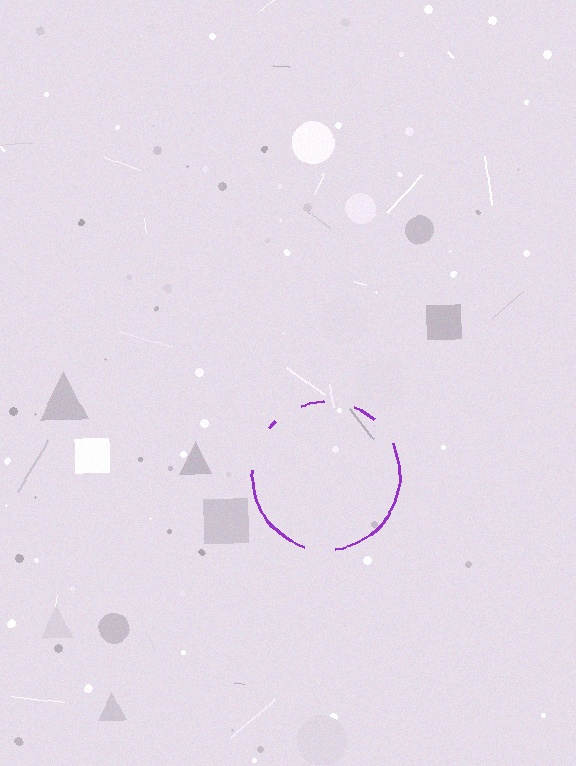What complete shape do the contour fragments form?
The contour fragments form a circle.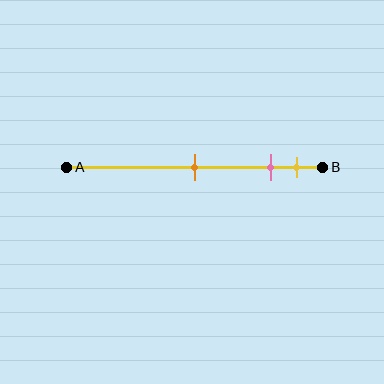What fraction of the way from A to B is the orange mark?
The orange mark is approximately 50% (0.5) of the way from A to B.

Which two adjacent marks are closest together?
The pink and yellow marks are the closest adjacent pair.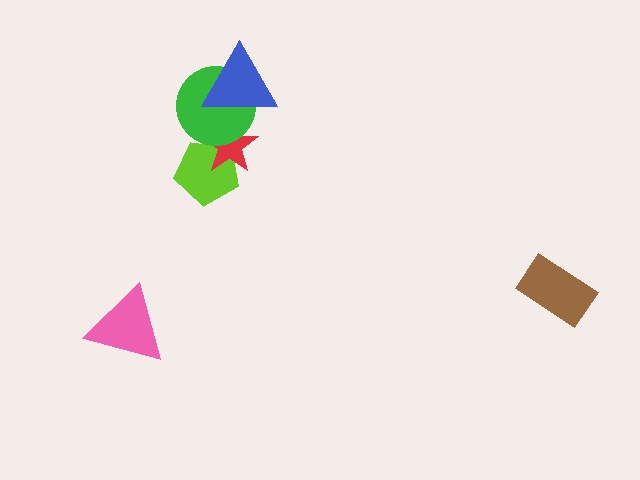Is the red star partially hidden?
Yes, it is partially covered by another shape.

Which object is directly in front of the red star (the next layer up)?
The green circle is directly in front of the red star.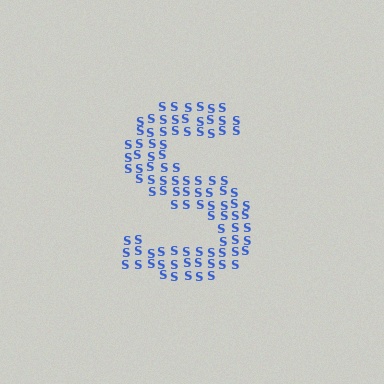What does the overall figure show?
The overall figure shows the letter S.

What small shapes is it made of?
It is made of small letter S's.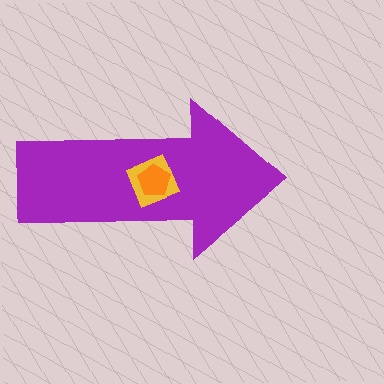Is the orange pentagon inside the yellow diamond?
Yes.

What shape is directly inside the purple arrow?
The yellow diamond.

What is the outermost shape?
The purple arrow.